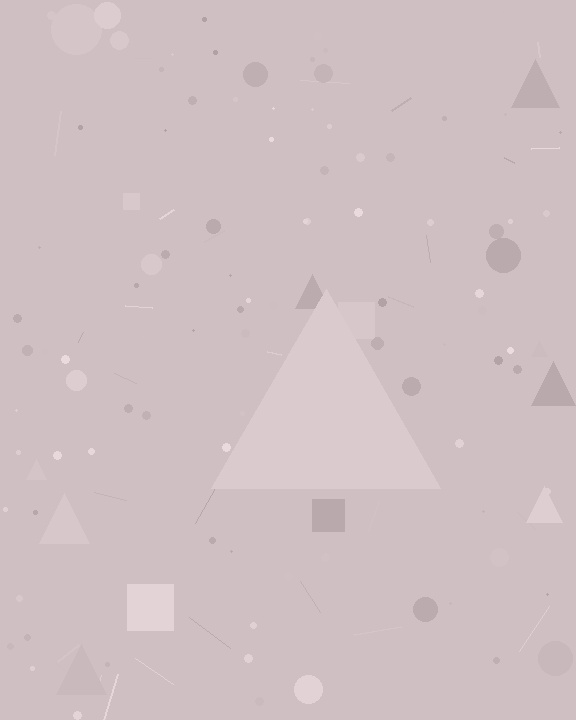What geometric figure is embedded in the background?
A triangle is embedded in the background.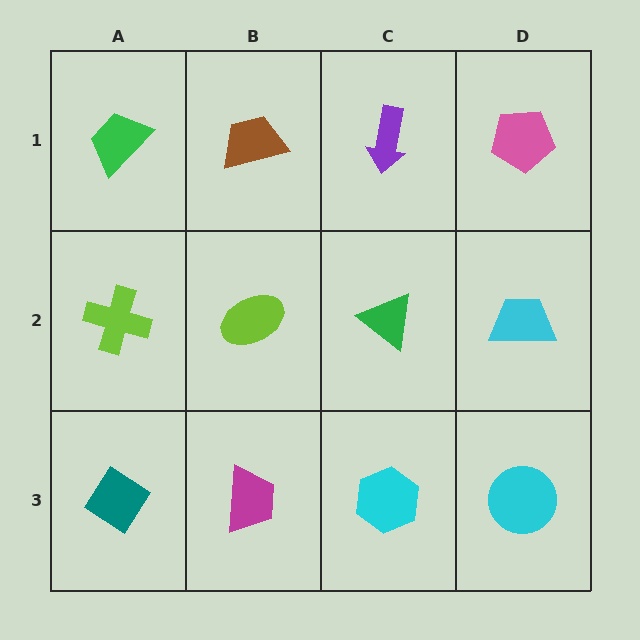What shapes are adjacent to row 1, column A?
A lime cross (row 2, column A), a brown trapezoid (row 1, column B).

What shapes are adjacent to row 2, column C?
A purple arrow (row 1, column C), a cyan hexagon (row 3, column C), a lime ellipse (row 2, column B), a cyan trapezoid (row 2, column D).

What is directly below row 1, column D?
A cyan trapezoid.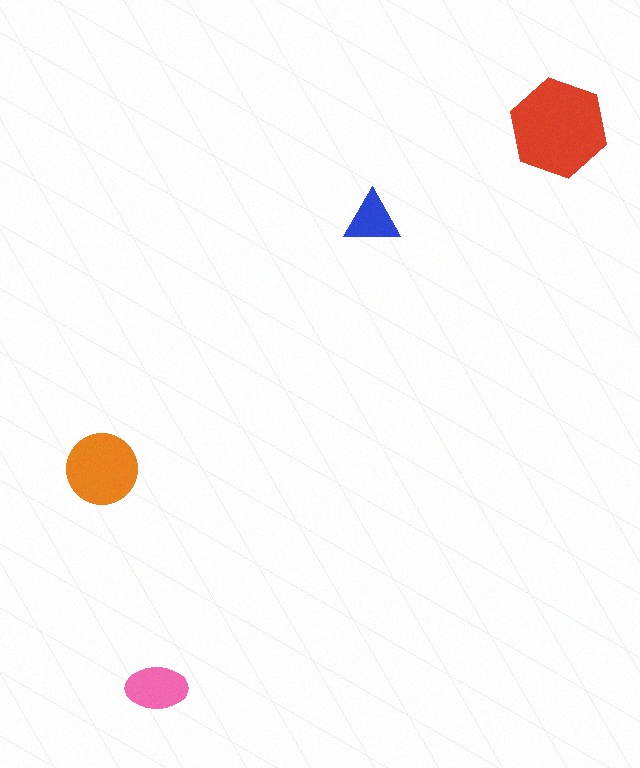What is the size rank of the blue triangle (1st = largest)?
4th.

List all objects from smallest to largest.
The blue triangle, the pink ellipse, the orange circle, the red hexagon.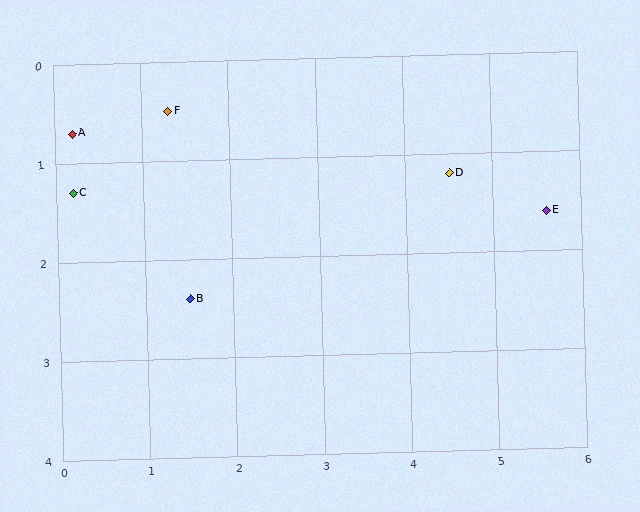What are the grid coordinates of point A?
Point A is at approximately (0.2, 0.7).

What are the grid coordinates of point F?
Point F is at approximately (1.3, 0.5).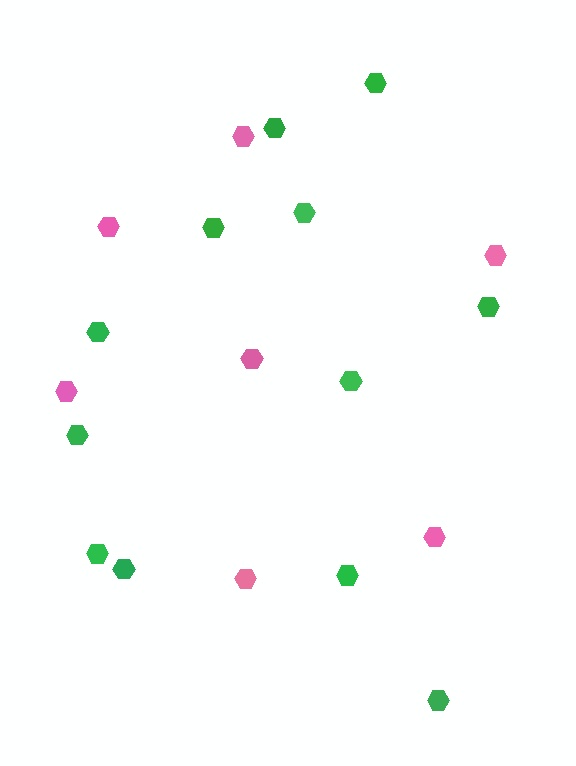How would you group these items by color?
There are 2 groups: one group of pink hexagons (7) and one group of green hexagons (12).